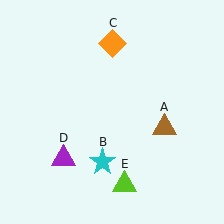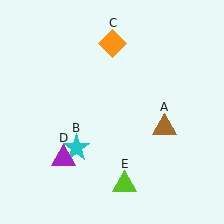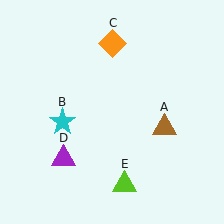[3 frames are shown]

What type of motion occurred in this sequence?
The cyan star (object B) rotated clockwise around the center of the scene.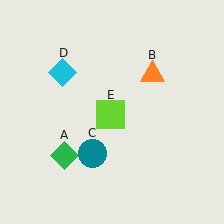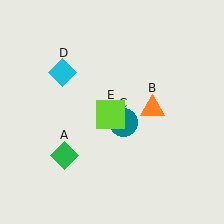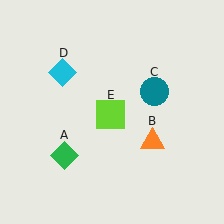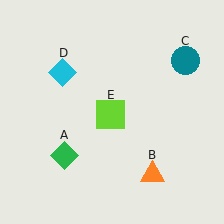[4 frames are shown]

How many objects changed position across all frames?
2 objects changed position: orange triangle (object B), teal circle (object C).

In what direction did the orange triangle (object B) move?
The orange triangle (object B) moved down.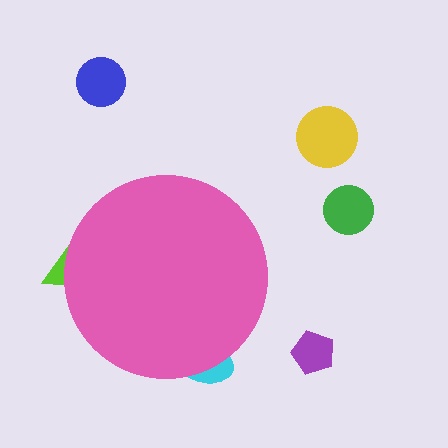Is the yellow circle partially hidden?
No, the yellow circle is fully visible.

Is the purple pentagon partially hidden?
No, the purple pentagon is fully visible.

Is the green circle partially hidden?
No, the green circle is fully visible.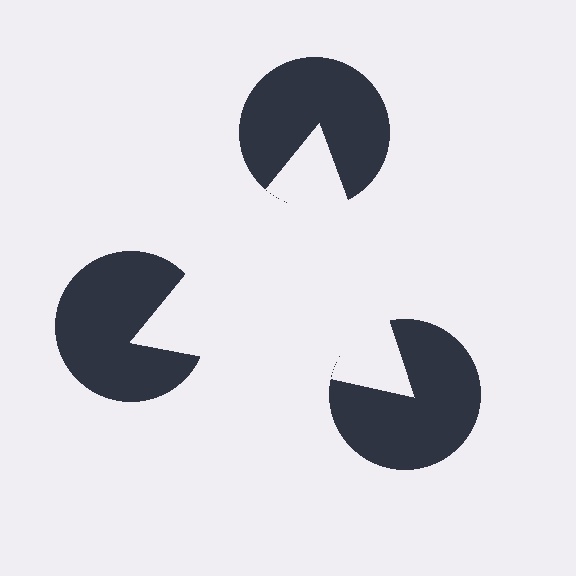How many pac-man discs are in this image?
There are 3 — one at each vertex of the illusory triangle.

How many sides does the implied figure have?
3 sides.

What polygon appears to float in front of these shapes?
An illusory triangle — its edges are inferred from the aligned wedge cuts in the pac-man discs, not physically drawn.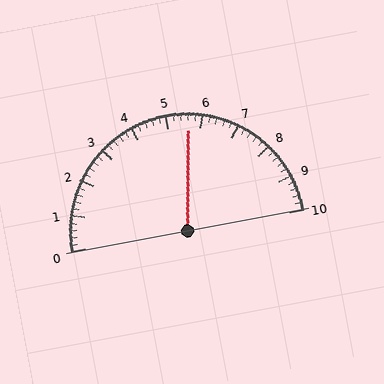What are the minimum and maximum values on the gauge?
The gauge ranges from 0 to 10.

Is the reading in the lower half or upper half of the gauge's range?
The reading is in the upper half of the range (0 to 10).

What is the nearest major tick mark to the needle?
The nearest major tick mark is 6.